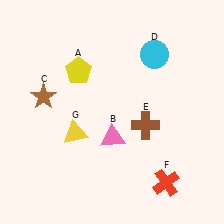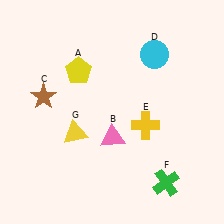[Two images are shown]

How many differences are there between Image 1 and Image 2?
There are 2 differences between the two images.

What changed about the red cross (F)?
In Image 1, F is red. In Image 2, it changed to green.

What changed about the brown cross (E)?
In Image 1, E is brown. In Image 2, it changed to yellow.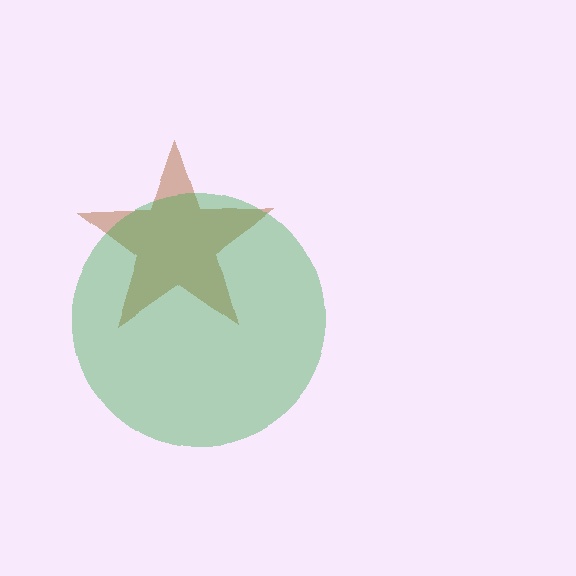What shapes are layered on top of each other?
The layered shapes are: a brown star, a green circle.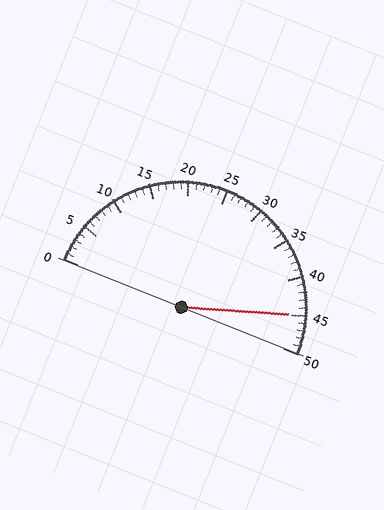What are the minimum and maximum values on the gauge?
The gauge ranges from 0 to 50.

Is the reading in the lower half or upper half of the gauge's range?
The reading is in the upper half of the range (0 to 50).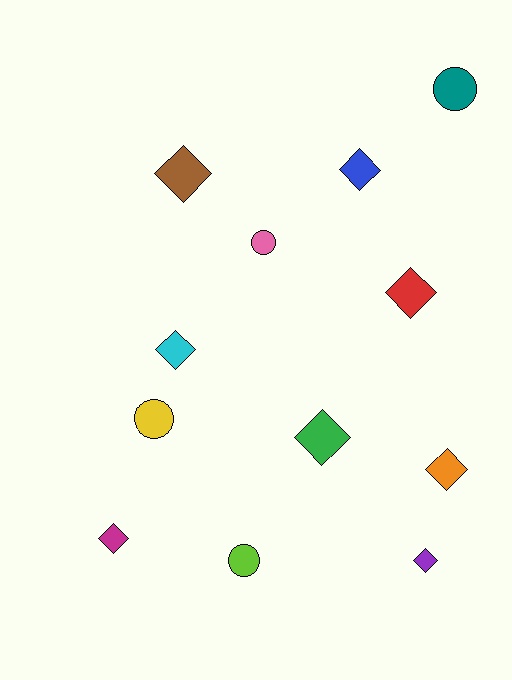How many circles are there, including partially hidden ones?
There are 4 circles.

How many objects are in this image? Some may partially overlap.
There are 12 objects.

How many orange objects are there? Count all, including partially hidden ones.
There is 1 orange object.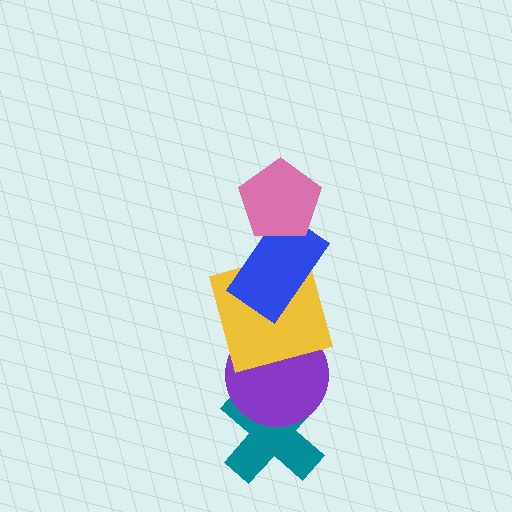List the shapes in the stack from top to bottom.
From top to bottom: the pink pentagon, the blue rectangle, the yellow square, the purple circle, the teal cross.